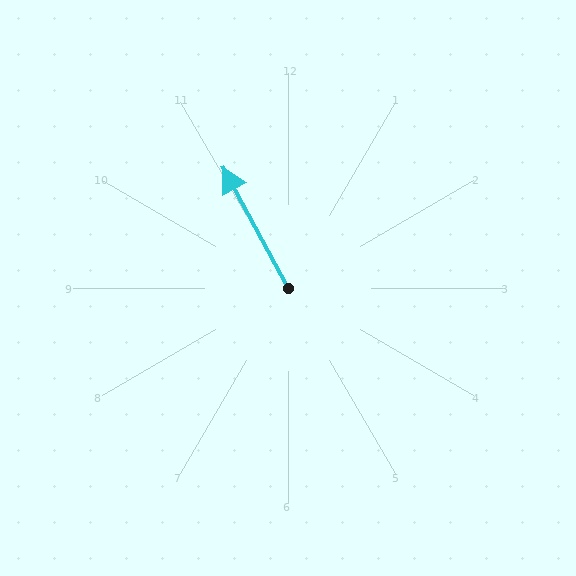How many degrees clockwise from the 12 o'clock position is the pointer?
Approximately 332 degrees.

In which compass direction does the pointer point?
Northwest.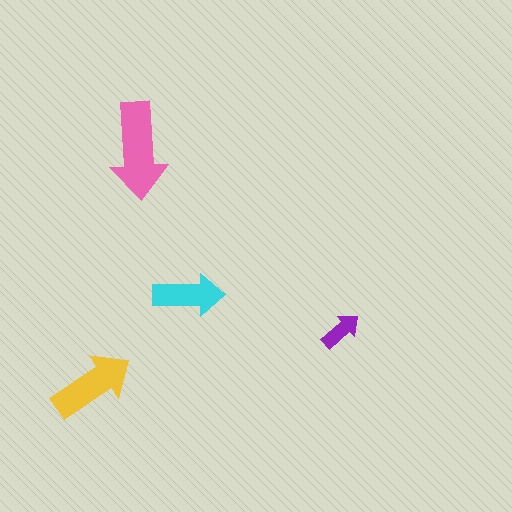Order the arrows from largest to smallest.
the pink one, the yellow one, the cyan one, the purple one.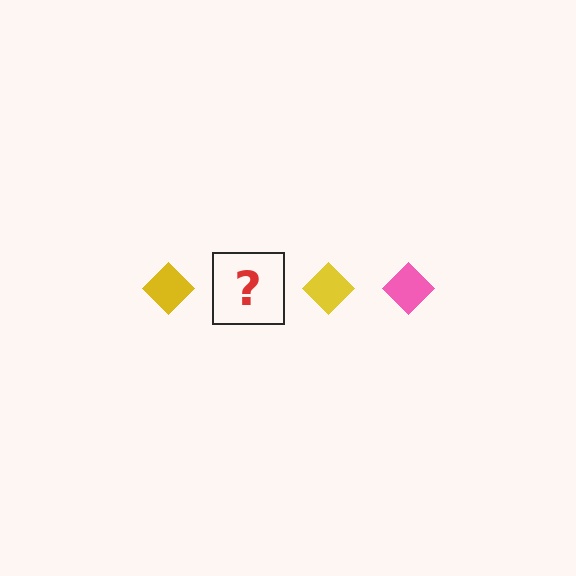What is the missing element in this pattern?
The missing element is a pink diamond.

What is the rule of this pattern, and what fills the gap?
The rule is that the pattern cycles through yellow, pink diamonds. The gap should be filled with a pink diamond.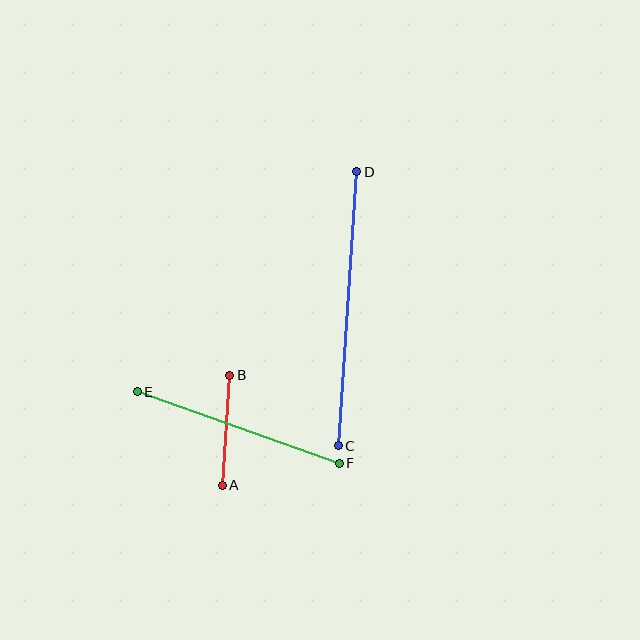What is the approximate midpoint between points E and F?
The midpoint is at approximately (238, 428) pixels.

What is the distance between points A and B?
The distance is approximately 110 pixels.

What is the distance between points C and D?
The distance is approximately 275 pixels.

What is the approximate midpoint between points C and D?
The midpoint is at approximately (348, 309) pixels.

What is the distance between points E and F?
The distance is approximately 214 pixels.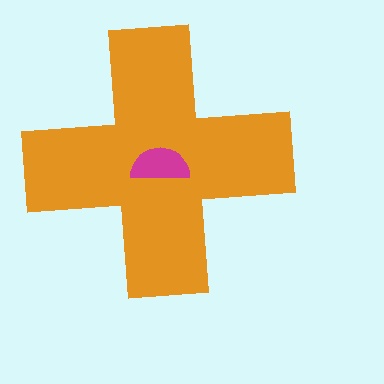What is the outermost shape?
The orange cross.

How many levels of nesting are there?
2.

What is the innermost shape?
The magenta semicircle.